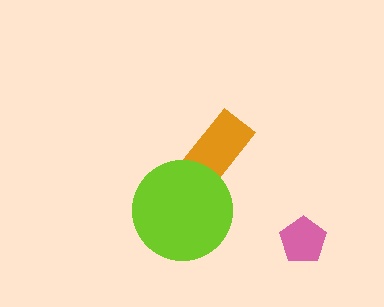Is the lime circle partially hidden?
No, no other shape covers it.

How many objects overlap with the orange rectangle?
1 object overlaps with the orange rectangle.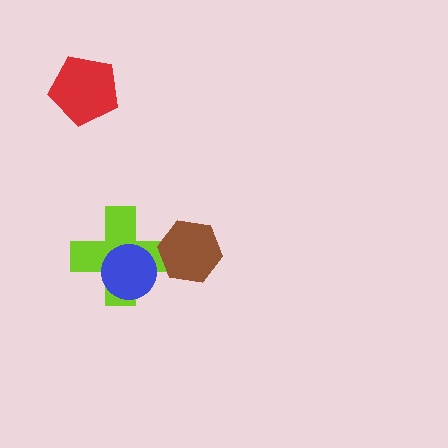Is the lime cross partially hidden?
Yes, it is partially covered by another shape.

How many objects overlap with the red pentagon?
0 objects overlap with the red pentagon.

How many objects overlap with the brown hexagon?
1 object overlaps with the brown hexagon.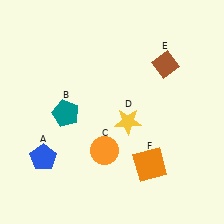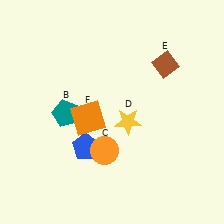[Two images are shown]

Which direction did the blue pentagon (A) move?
The blue pentagon (A) moved right.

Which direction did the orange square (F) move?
The orange square (F) moved left.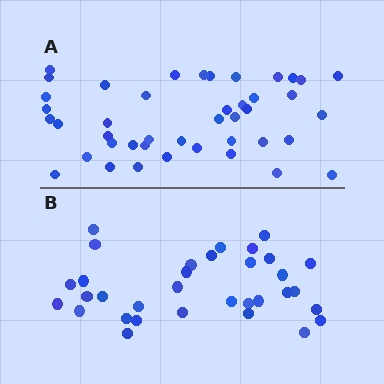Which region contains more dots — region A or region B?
Region A (the top region) has more dots.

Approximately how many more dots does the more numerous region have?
Region A has roughly 10 or so more dots than region B.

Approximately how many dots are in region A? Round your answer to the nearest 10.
About 40 dots. (The exact count is 43, which rounds to 40.)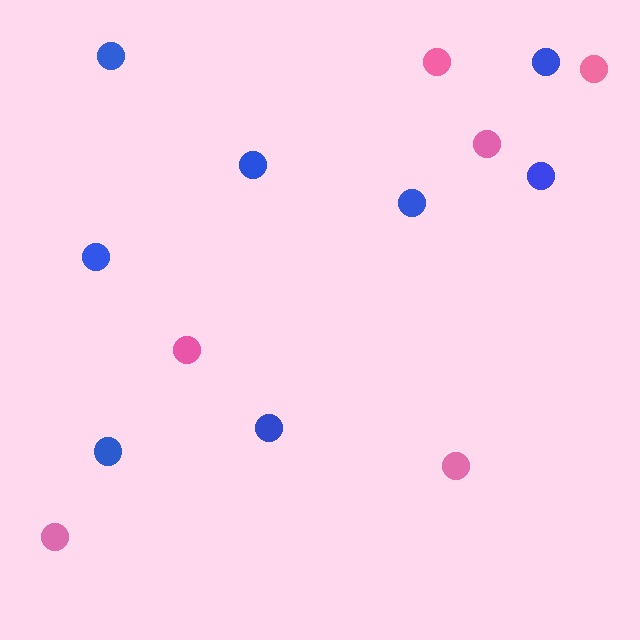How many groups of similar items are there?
There are 2 groups: one group of pink circles (6) and one group of blue circles (8).